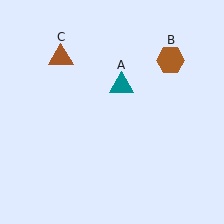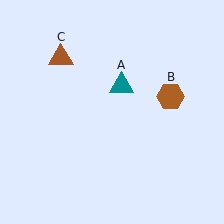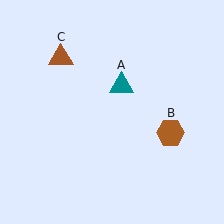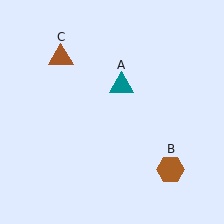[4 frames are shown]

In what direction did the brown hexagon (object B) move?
The brown hexagon (object B) moved down.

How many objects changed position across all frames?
1 object changed position: brown hexagon (object B).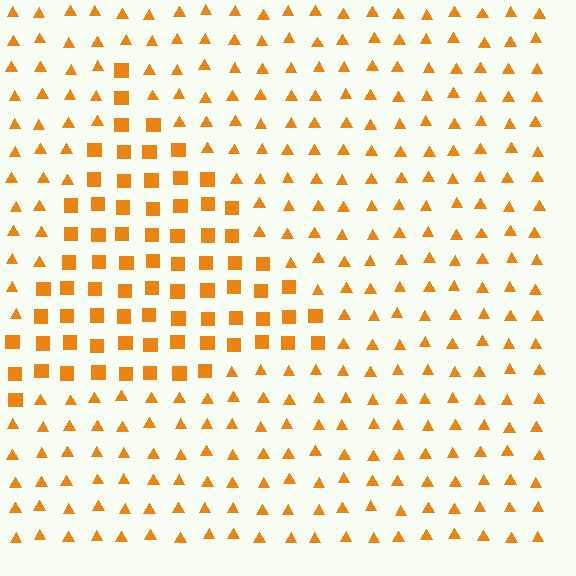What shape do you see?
I see a triangle.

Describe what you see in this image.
The image is filled with small orange elements arranged in a uniform grid. A triangle-shaped region contains squares, while the surrounding area contains triangles. The boundary is defined purely by the change in element shape.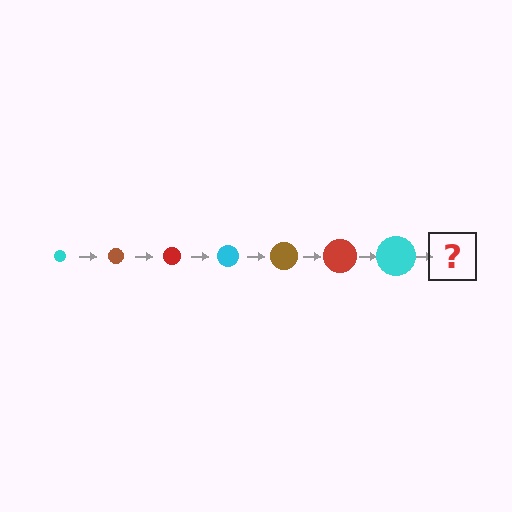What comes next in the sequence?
The next element should be a brown circle, larger than the previous one.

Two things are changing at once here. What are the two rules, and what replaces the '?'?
The two rules are that the circle grows larger each step and the color cycles through cyan, brown, and red. The '?' should be a brown circle, larger than the previous one.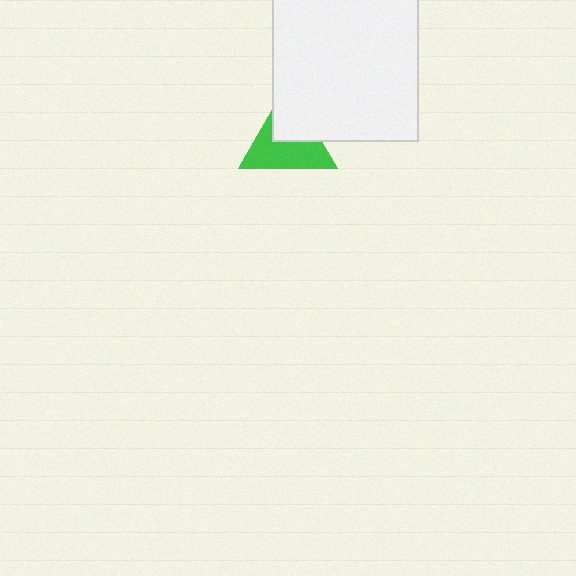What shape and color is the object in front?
The object in front is a white rectangle.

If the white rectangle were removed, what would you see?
You would see the complete green triangle.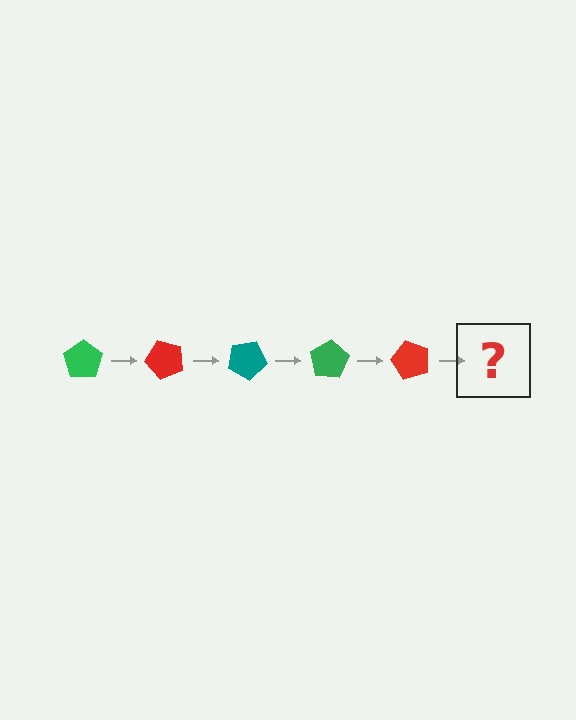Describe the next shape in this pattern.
It should be a teal pentagon, rotated 250 degrees from the start.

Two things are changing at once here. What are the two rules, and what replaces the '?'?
The two rules are that it rotates 50 degrees each step and the color cycles through green, red, and teal. The '?' should be a teal pentagon, rotated 250 degrees from the start.